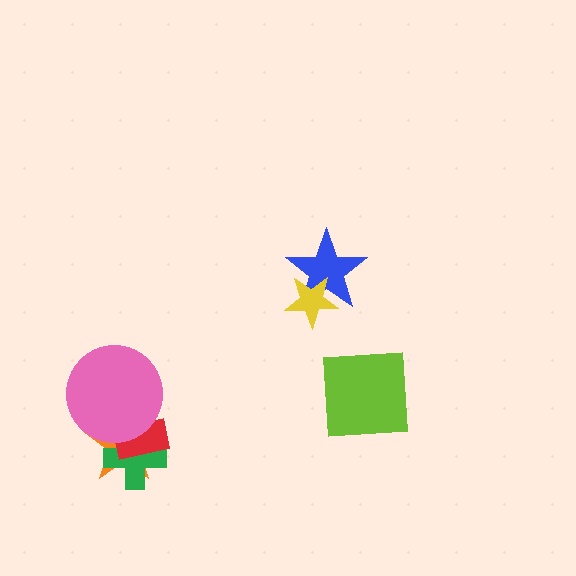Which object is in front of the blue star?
The yellow star is in front of the blue star.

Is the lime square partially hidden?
No, no other shape covers it.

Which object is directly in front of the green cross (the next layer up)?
The red rectangle is directly in front of the green cross.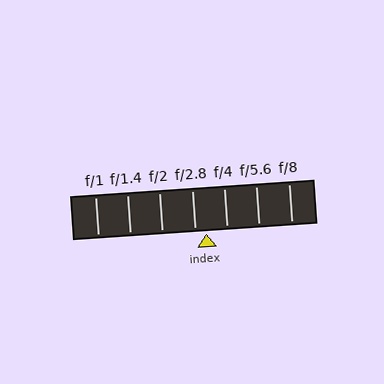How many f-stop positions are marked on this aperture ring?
There are 7 f-stop positions marked.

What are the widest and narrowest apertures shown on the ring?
The widest aperture shown is f/1 and the narrowest is f/8.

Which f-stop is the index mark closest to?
The index mark is closest to f/2.8.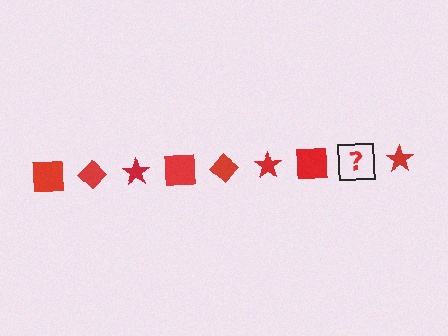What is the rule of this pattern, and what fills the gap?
The rule is that the pattern cycles through square, diamond, star shapes in red. The gap should be filled with a red diamond.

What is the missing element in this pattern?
The missing element is a red diamond.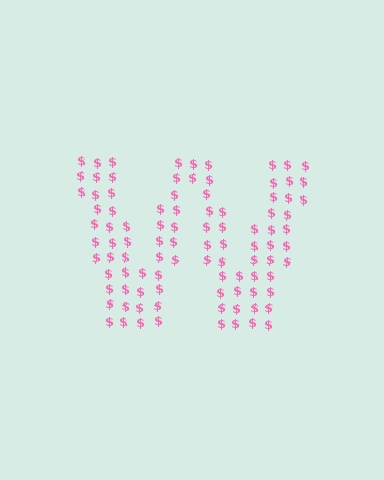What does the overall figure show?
The overall figure shows the letter W.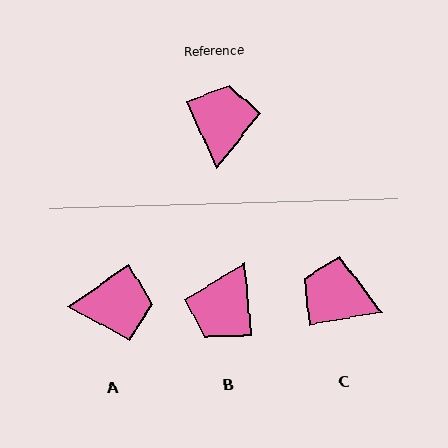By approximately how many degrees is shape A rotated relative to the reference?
Approximately 80 degrees clockwise.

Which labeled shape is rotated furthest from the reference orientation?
B, about 160 degrees away.